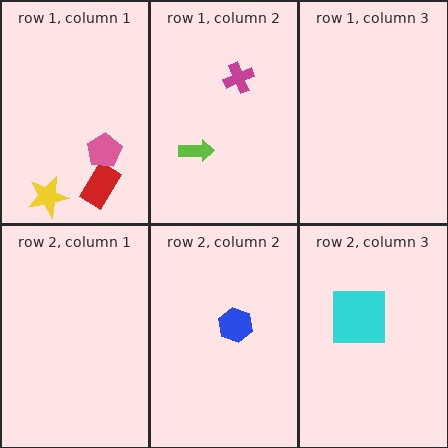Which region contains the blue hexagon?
The row 2, column 2 region.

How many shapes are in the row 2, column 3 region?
1.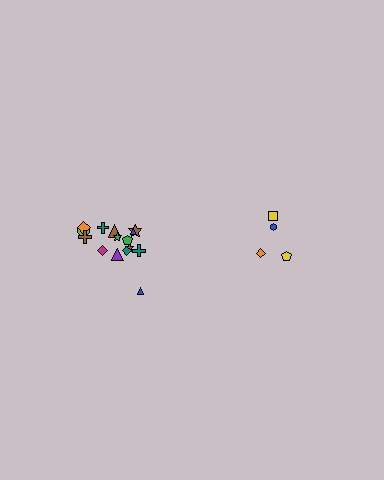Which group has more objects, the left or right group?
The left group.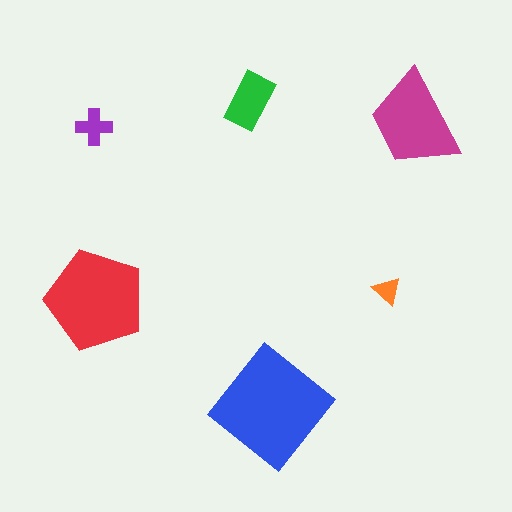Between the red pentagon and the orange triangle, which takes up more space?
The red pentagon.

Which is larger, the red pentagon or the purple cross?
The red pentagon.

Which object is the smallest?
The orange triangle.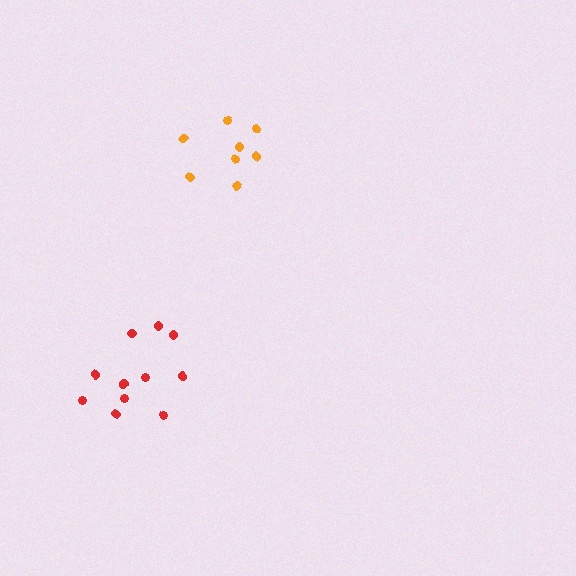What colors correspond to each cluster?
The clusters are colored: orange, red.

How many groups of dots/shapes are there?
There are 2 groups.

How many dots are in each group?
Group 1: 8 dots, Group 2: 11 dots (19 total).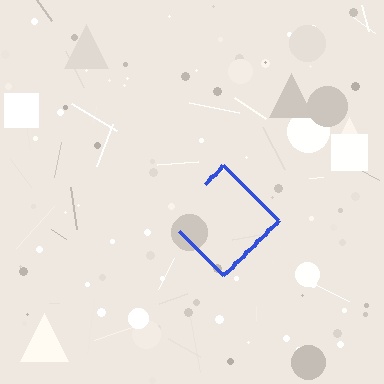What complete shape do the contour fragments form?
The contour fragments form a diamond.